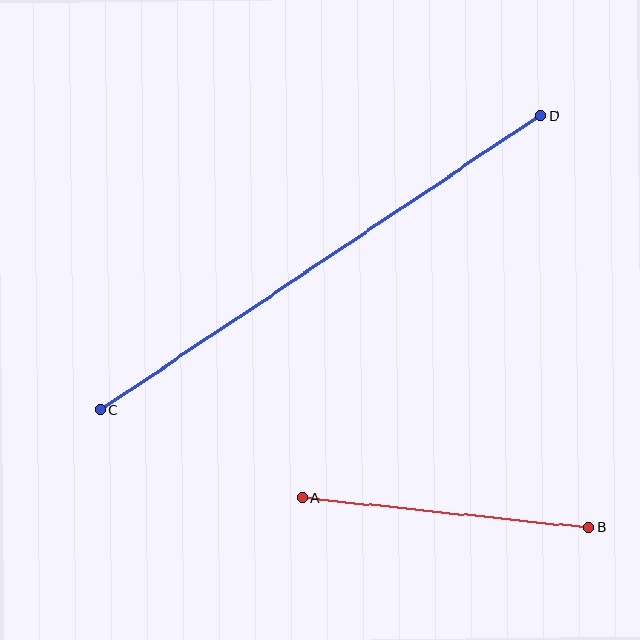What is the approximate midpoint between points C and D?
The midpoint is at approximately (321, 263) pixels.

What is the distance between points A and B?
The distance is approximately 289 pixels.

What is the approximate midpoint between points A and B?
The midpoint is at approximately (446, 513) pixels.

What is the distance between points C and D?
The distance is approximately 530 pixels.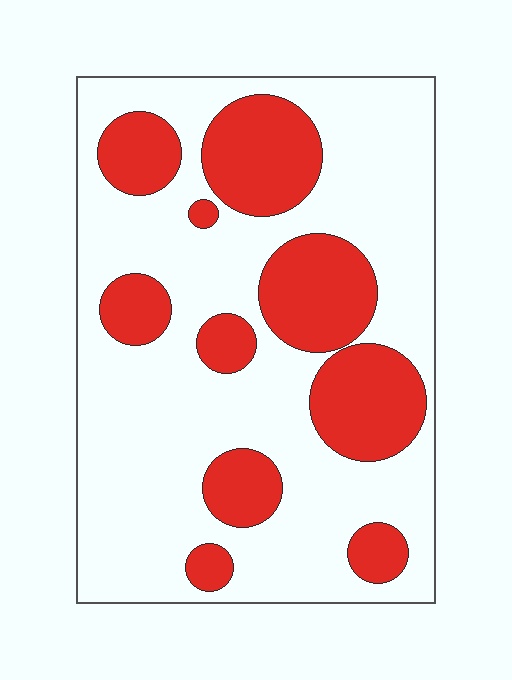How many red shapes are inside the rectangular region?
10.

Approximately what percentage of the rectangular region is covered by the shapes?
Approximately 30%.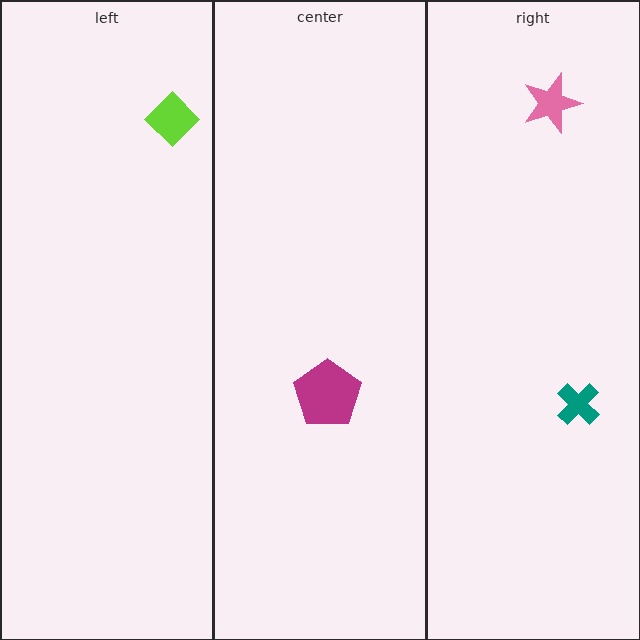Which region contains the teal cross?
The right region.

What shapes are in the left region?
The lime diamond.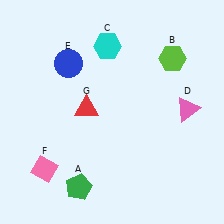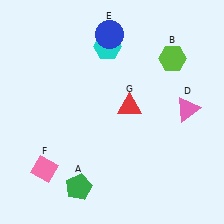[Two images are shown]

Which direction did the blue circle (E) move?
The blue circle (E) moved right.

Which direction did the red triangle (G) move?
The red triangle (G) moved right.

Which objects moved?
The objects that moved are: the blue circle (E), the red triangle (G).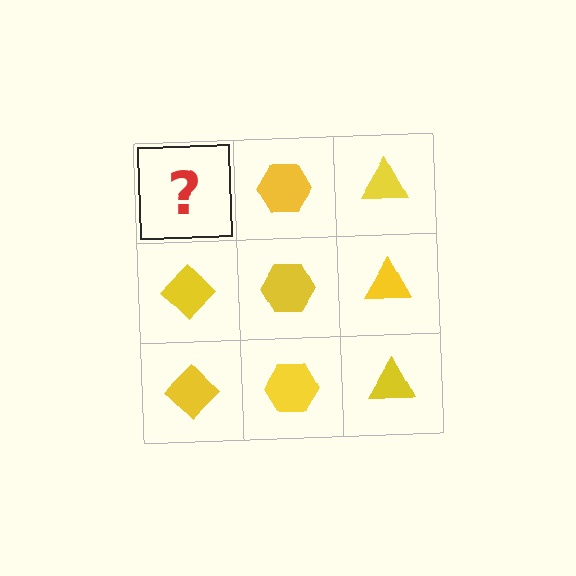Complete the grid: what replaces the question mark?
The question mark should be replaced with a yellow diamond.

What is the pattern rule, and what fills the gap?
The rule is that each column has a consistent shape. The gap should be filled with a yellow diamond.